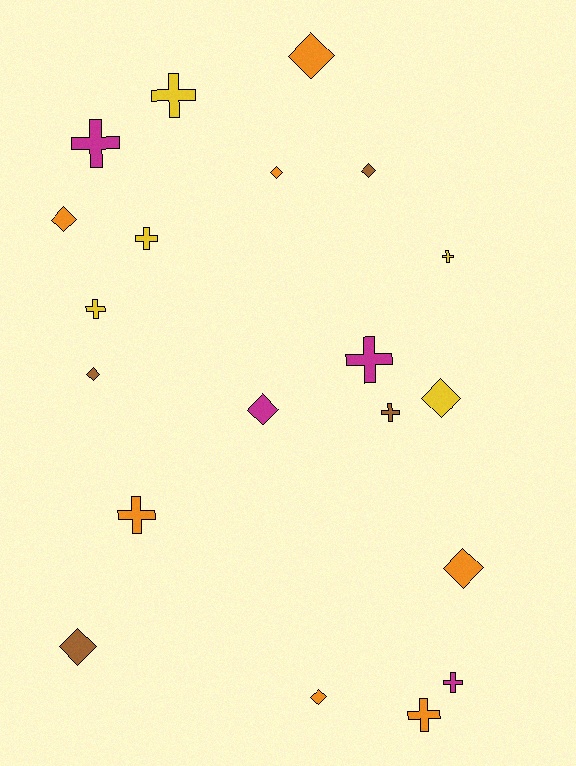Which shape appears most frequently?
Cross, with 10 objects.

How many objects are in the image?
There are 20 objects.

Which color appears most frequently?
Orange, with 7 objects.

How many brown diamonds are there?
There are 3 brown diamonds.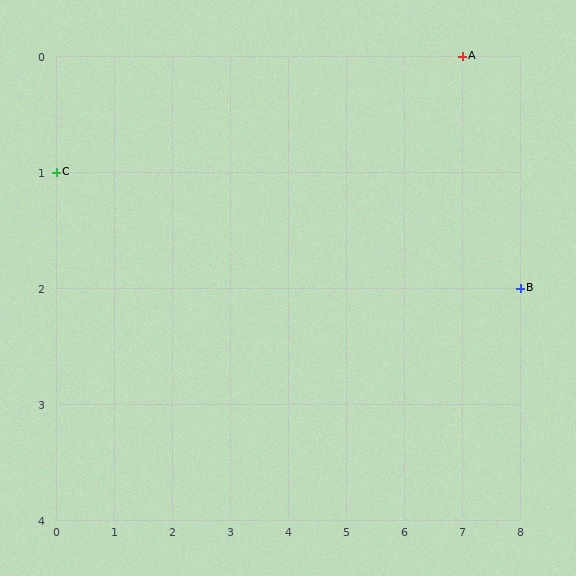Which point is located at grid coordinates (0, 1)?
Point C is at (0, 1).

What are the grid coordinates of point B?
Point B is at grid coordinates (8, 2).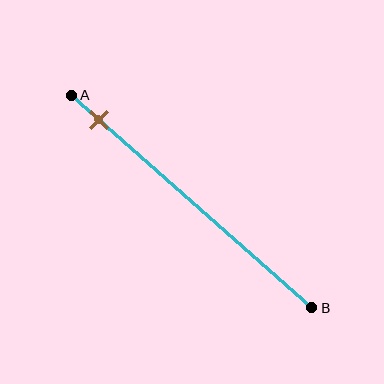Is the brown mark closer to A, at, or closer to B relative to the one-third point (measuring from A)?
The brown mark is closer to point A than the one-third point of segment AB.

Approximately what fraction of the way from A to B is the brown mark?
The brown mark is approximately 10% of the way from A to B.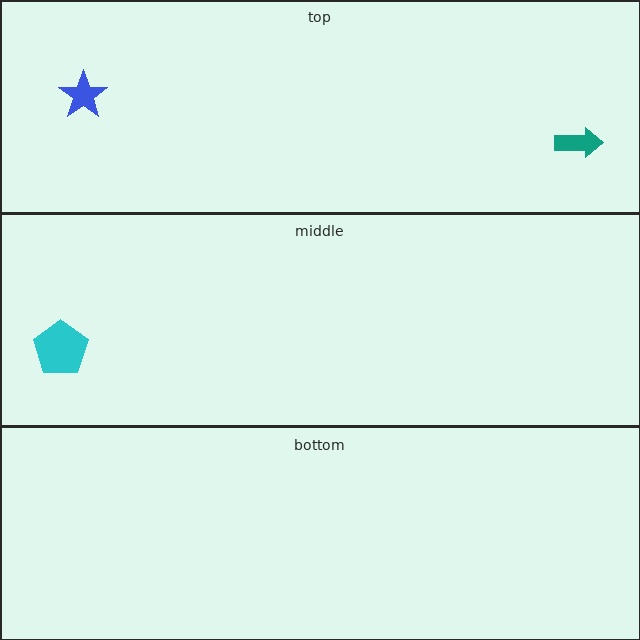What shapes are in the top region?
The teal arrow, the blue star.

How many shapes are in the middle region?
1.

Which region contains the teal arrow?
The top region.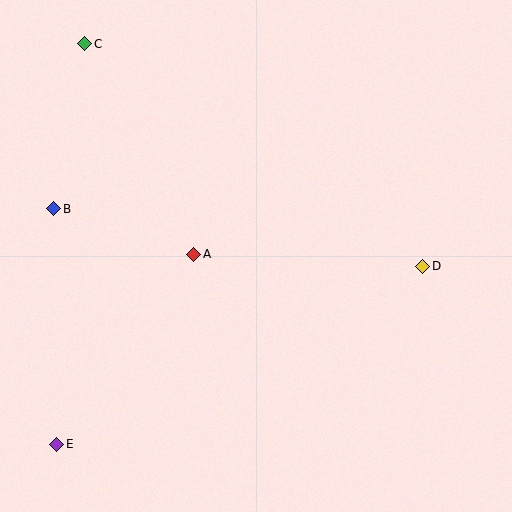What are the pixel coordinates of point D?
Point D is at (423, 266).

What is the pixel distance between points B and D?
The distance between B and D is 373 pixels.